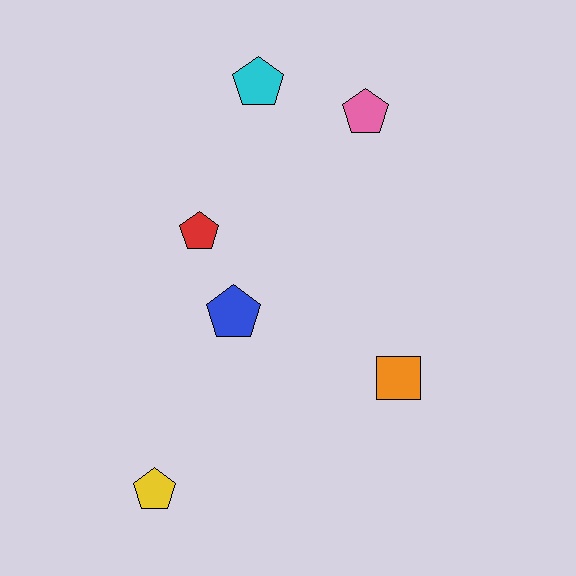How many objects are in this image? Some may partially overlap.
There are 6 objects.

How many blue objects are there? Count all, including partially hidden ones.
There is 1 blue object.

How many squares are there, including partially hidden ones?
There is 1 square.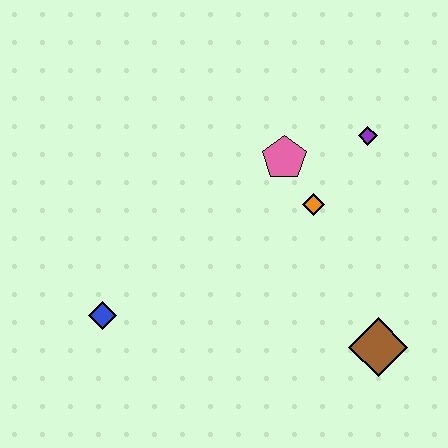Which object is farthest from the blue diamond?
The purple diamond is farthest from the blue diamond.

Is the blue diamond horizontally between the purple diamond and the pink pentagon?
No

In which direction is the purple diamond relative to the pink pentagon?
The purple diamond is to the right of the pink pentagon.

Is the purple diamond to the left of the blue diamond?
No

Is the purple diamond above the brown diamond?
Yes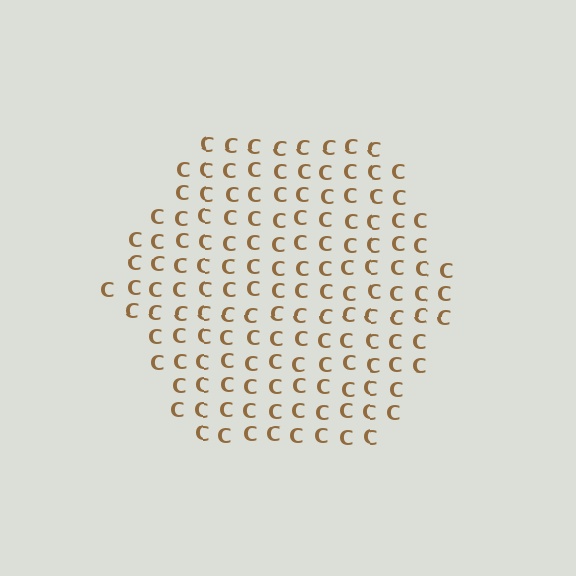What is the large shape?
The large shape is a hexagon.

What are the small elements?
The small elements are letter C's.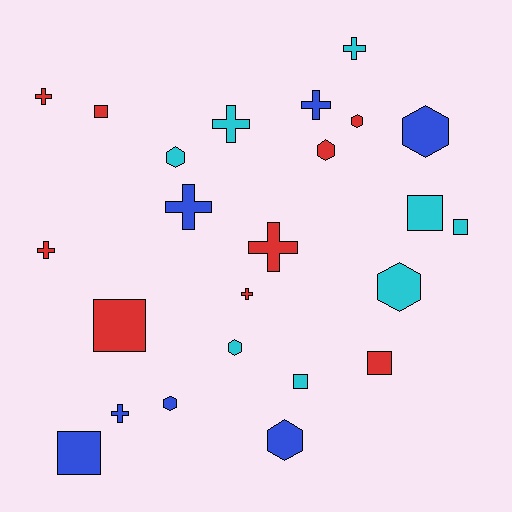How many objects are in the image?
There are 24 objects.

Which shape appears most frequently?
Cross, with 9 objects.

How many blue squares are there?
There is 1 blue square.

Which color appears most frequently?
Red, with 9 objects.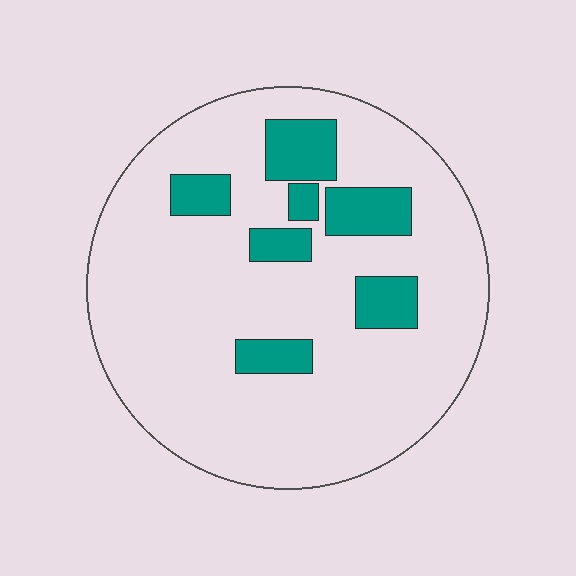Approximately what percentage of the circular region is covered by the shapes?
Approximately 15%.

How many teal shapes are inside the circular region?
7.